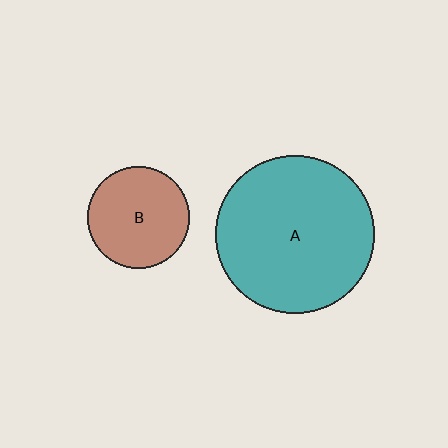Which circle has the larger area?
Circle A (teal).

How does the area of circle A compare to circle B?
Approximately 2.4 times.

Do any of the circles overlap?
No, none of the circles overlap.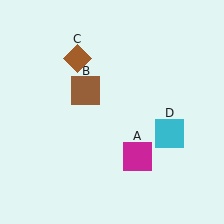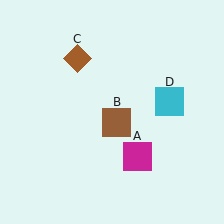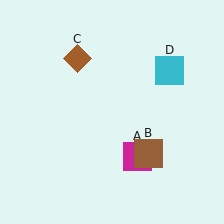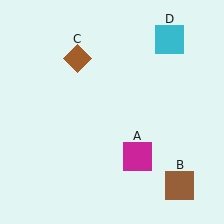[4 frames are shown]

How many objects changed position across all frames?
2 objects changed position: brown square (object B), cyan square (object D).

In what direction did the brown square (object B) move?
The brown square (object B) moved down and to the right.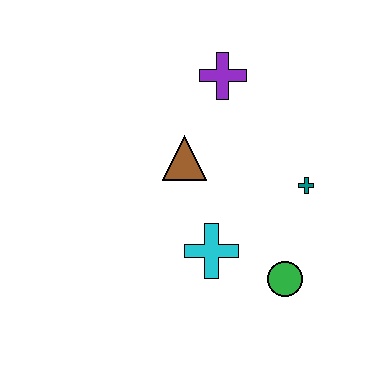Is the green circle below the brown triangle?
Yes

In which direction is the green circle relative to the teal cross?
The green circle is below the teal cross.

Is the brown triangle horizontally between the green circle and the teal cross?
No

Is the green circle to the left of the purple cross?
No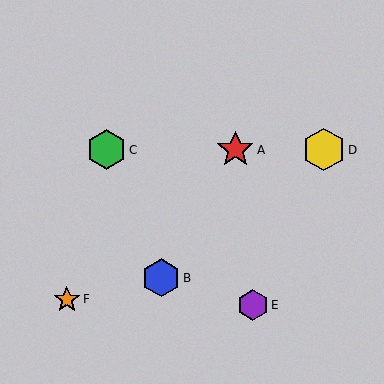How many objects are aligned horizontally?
3 objects (A, C, D) are aligned horizontally.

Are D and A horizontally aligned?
Yes, both are at y≈150.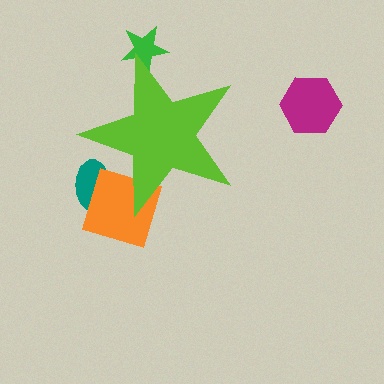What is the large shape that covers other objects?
A lime star.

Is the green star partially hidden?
Yes, the green star is partially hidden behind the lime star.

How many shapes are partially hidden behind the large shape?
3 shapes are partially hidden.